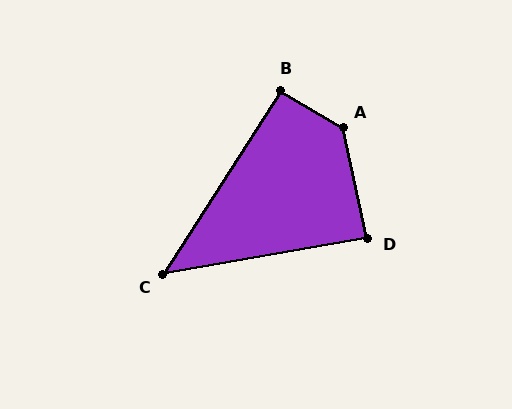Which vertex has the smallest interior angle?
C, at approximately 47 degrees.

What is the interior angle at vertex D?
Approximately 88 degrees (approximately right).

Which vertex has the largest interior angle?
A, at approximately 133 degrees.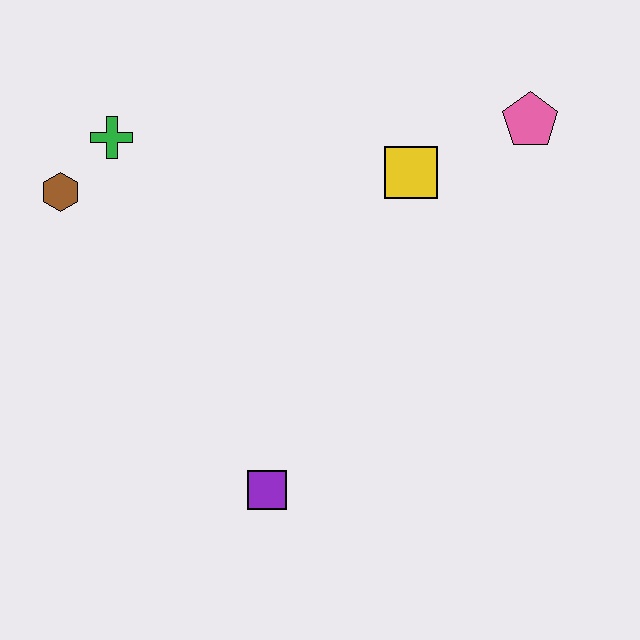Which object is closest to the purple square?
The yellow square is closest to the purple square.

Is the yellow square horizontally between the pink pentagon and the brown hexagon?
Yes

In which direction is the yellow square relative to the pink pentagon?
The yellow square is to the left of the pink pentagon.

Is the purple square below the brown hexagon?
Yes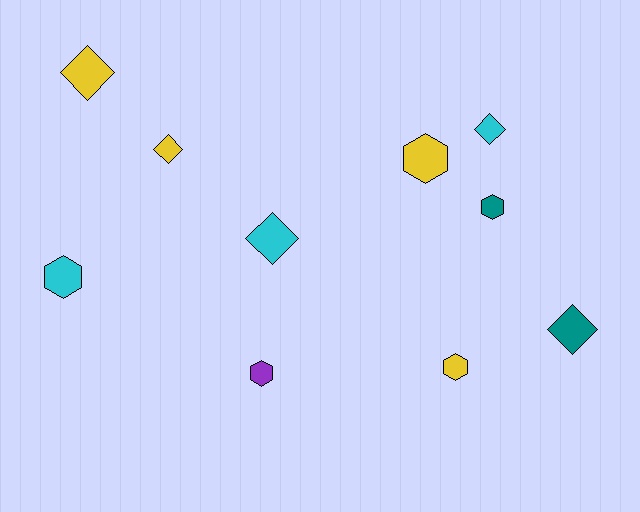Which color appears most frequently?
Yellow, with 4 objects.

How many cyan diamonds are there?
There are 2 cyan diamonds.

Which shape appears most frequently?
Diamond, with 5 objects.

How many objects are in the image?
There are 10 objects.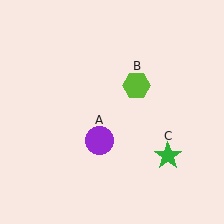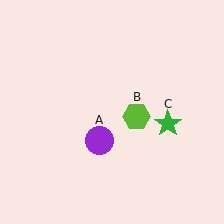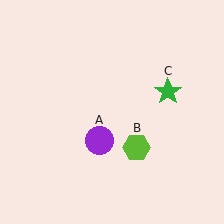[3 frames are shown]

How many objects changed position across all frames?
2 objects changed position: lime hexagon (object B), green star (object C).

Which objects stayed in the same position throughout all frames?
Purple circle (object A) remained stationary.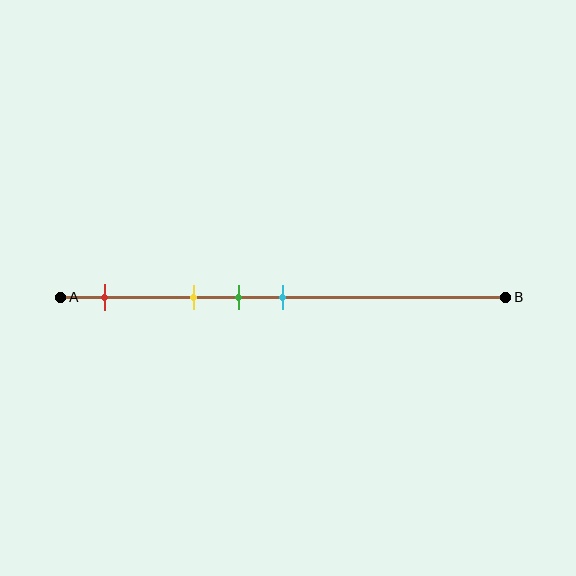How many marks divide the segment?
There are 4 marks dividing the segment.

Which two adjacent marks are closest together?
The green and cyan marks are the closest adjacent pair.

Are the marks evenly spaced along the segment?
No, the marks are not evenly spaced.